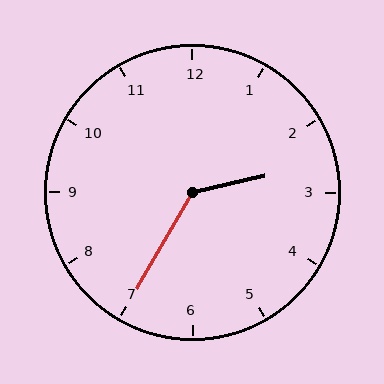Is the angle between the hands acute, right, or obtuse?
It is obtuse.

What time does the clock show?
2:35.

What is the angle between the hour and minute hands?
Approximately 132 degrees.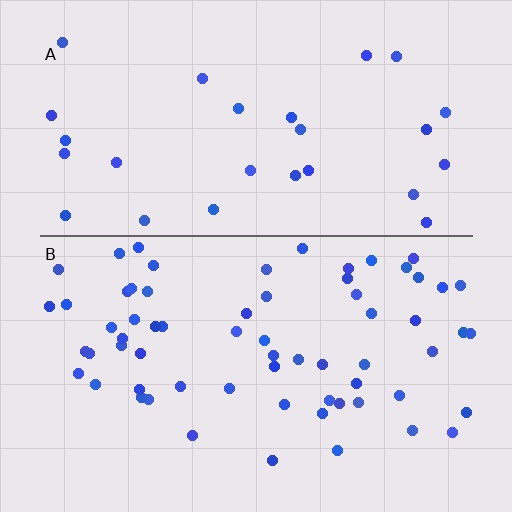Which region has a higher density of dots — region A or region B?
B (the bottom).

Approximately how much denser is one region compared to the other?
Approximately 2.4× — region B over region A.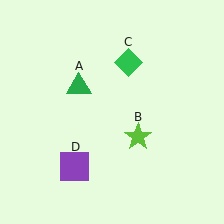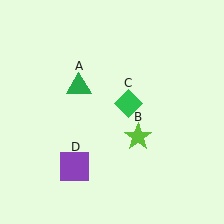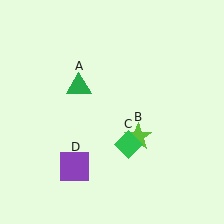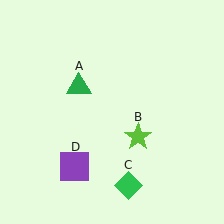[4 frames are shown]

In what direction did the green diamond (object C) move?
The green diamond (object C) moved down.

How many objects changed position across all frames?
1 object changed position: green diamond (object C).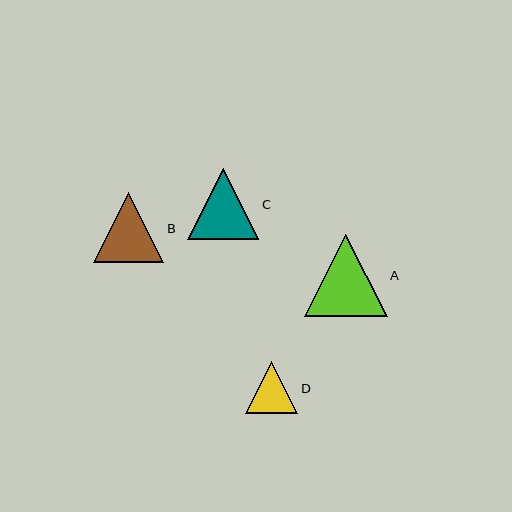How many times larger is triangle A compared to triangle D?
Triangle A is approximately 1.6 times the size of triangle D.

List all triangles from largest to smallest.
From largest to smallest: A, C, B, D.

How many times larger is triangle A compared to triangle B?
Triangle A is approximately 1.2 times the size of triangle B.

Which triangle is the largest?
Triangle A is the largest with a size of approximately 83 pixels.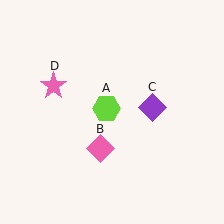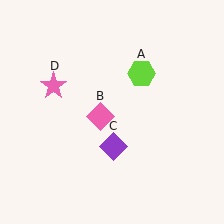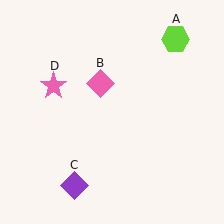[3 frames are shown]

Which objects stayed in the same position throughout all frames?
Pink star (object D) remained stationary.